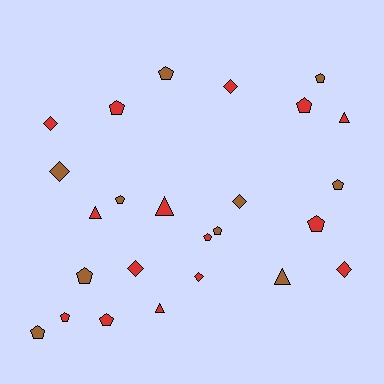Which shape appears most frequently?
Pentagon, with 13 objects.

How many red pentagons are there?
There are 6 red pentagons.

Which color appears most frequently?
Red, with 15 objects.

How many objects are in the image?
There are 25 objects.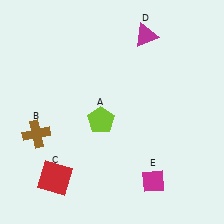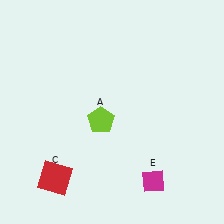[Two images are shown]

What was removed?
The magenta triangle (D), the brown cross (B) were removed in Image 2.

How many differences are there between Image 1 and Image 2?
There are 2 differences between the two images.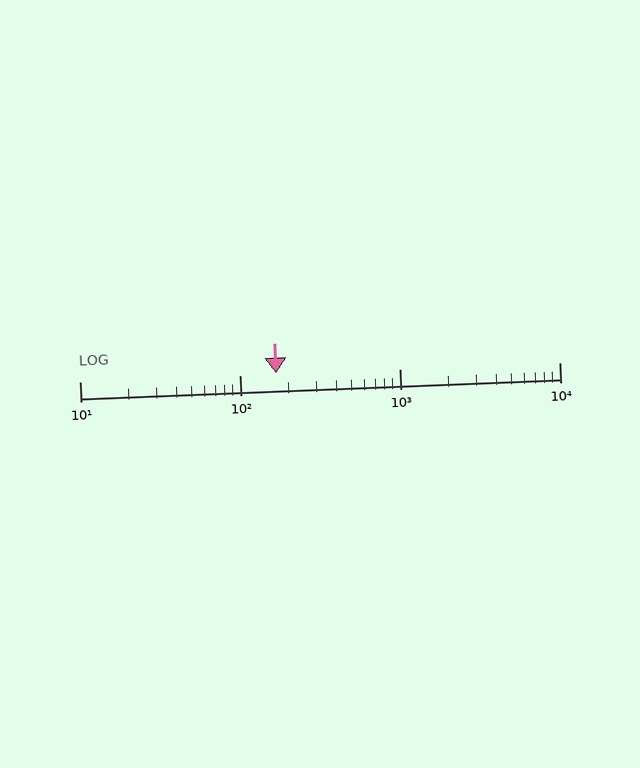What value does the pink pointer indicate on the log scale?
The pointer indicates approximately 170.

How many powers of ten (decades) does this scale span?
The scale spans 3 decades, from 10 to 10000.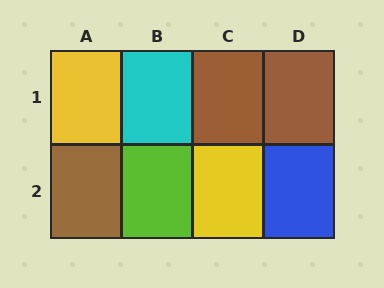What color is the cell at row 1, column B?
Cyan.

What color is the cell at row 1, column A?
Yellow.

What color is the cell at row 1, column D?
Brown.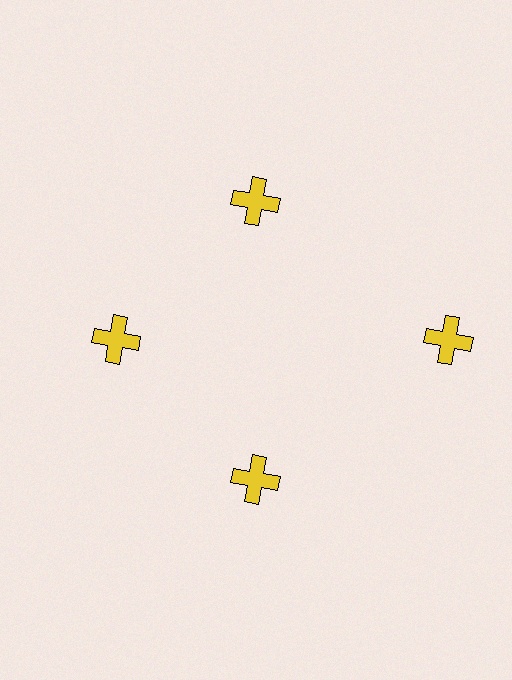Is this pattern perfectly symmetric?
No. The 4 yellow crosses are arranged in a ring, but one element near the 3 o'clock position is pushed outward from the center, breaking the 4-fold rotational symmetry.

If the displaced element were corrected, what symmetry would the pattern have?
It would have 4-fold rotational symmetry — the pattern would map onto itself every 90 degrees.